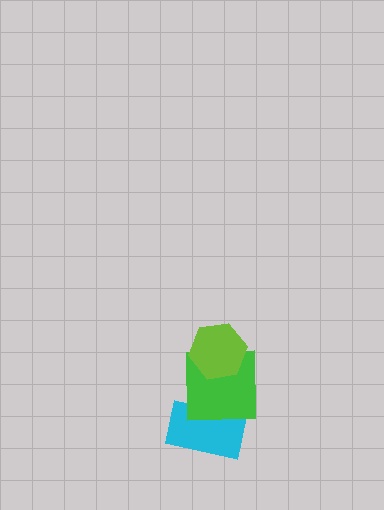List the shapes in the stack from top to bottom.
From top to bottom: the lime hexagon, the green square, the cyan rectangle.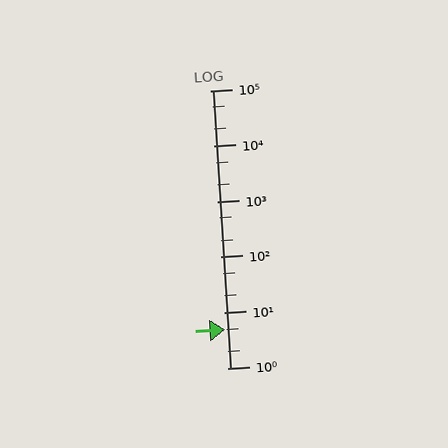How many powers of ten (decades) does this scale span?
The scale spans 5 decades, from 1 to 100000.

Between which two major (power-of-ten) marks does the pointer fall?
The pointer is between 1 and 10.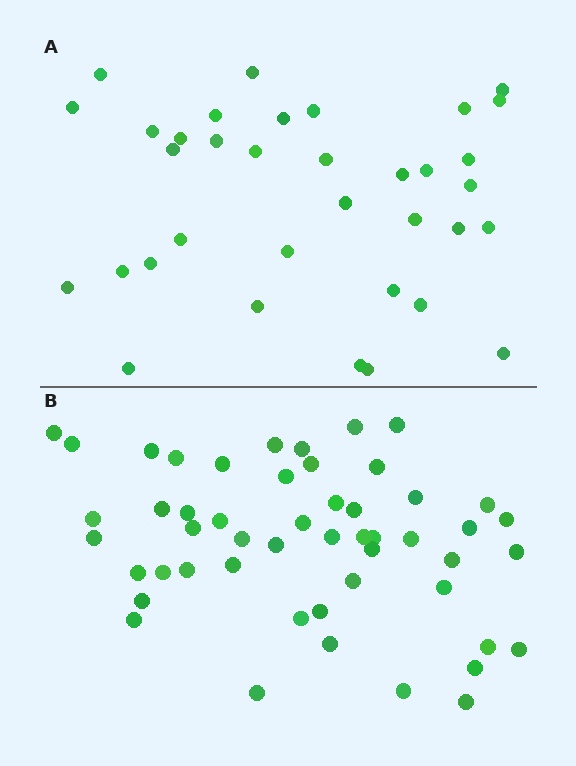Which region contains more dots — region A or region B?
Region B (the bottom region) has more dots.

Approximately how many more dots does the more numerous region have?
Region B has approximately 15 more dots than region A.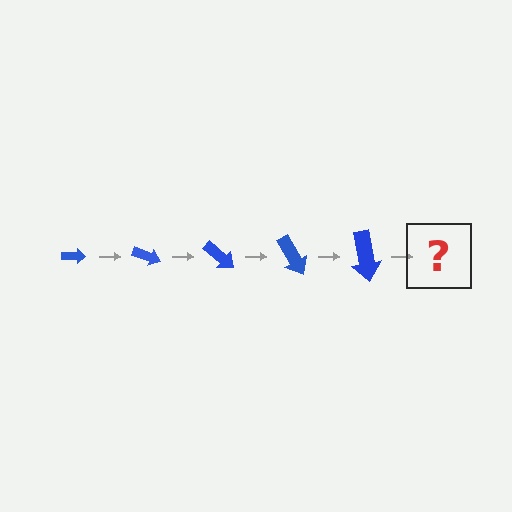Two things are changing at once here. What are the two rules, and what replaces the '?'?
The two rules are that the arrow grows larger each step and it rotates 20 degrees each step. The '?' should be an arrow, larger than the previous one and rotated 100 degrees from the start.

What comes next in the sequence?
The next element should be an arrow, larger than the previous one and rotated 100 degrees from the start.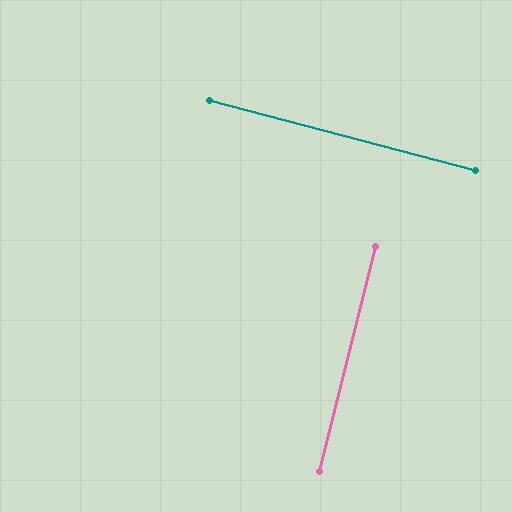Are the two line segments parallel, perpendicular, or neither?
Perpendicular — they meet at approximately 89°.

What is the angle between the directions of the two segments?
Approximately 89 degrees.